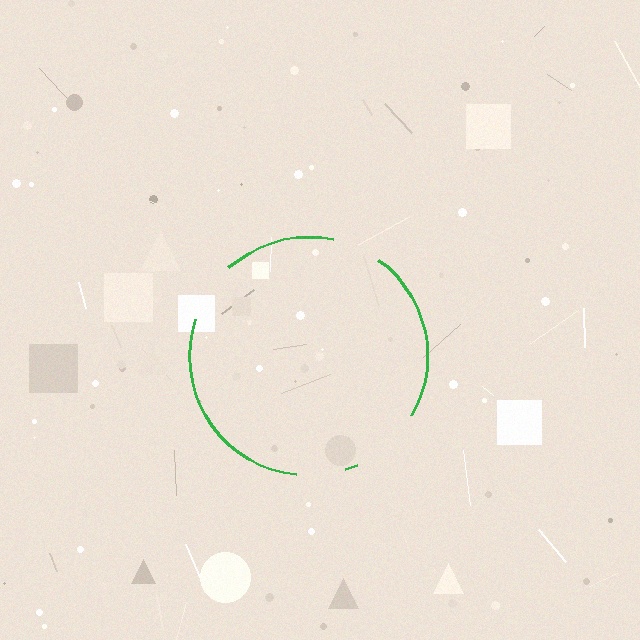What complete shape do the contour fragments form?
The contour fragments form a circle.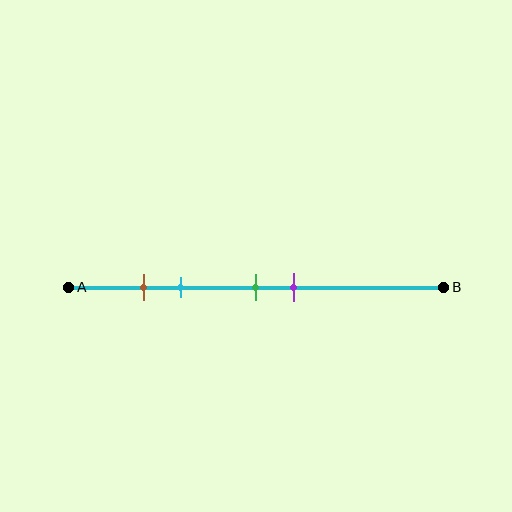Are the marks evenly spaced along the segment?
No, the marks are not evenly spaced.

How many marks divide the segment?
There are 4 marks dividing the segment.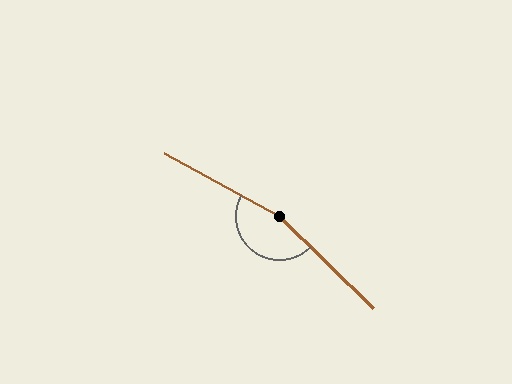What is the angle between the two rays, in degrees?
Approximately 165 degrees.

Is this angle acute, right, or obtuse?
It is obtuse.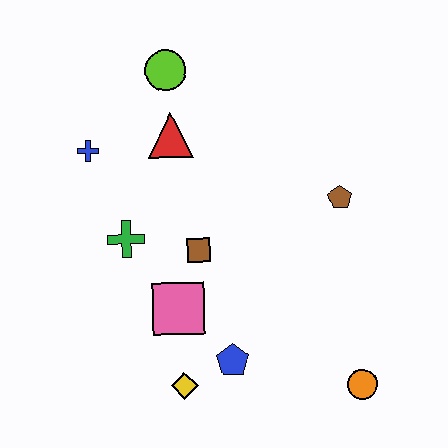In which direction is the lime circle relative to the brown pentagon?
The lime circle is to the left of the brown pentagon.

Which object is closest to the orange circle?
The blue pentagon is closest to the orange circle.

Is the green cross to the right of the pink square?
No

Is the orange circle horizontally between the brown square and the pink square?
No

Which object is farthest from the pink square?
The lime circle is farthest from the pink square.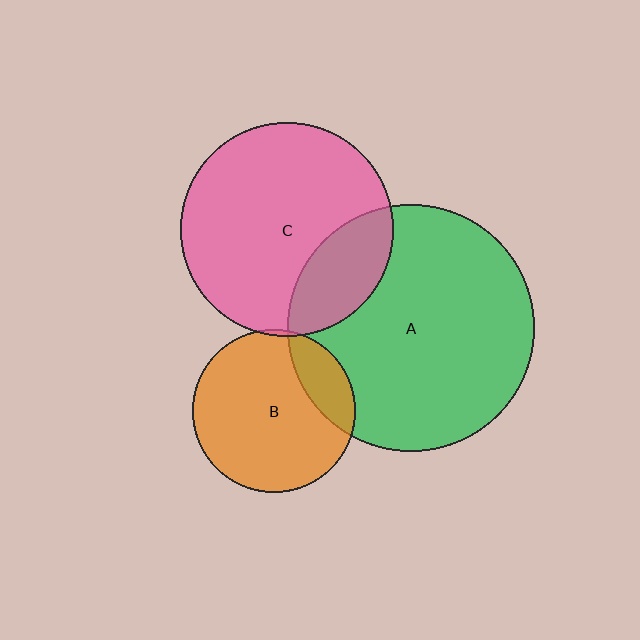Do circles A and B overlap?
Yes.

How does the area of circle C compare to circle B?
Approximately 1.7 times.